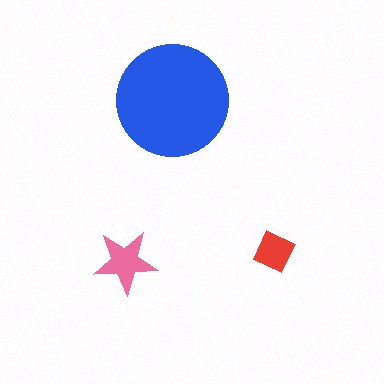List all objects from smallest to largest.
The red diamond, the pink star, the blue circle.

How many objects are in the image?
There are 3 objects in the image.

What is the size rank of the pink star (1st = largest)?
2nd.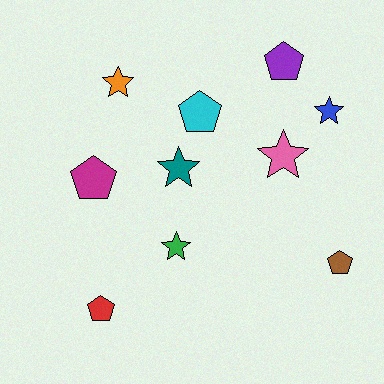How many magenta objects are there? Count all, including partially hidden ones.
There is 1 magenta object.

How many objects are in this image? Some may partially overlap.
There are 10 objects.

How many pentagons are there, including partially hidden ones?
There are 5 pentagons.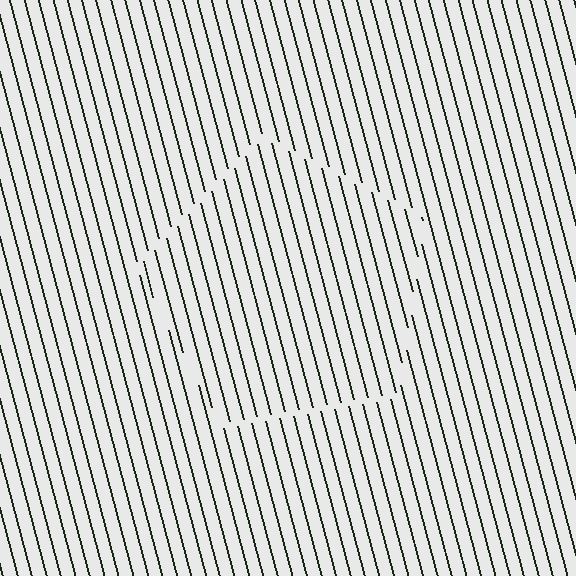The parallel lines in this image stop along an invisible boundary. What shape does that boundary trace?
An illusory pentagon. The interior of the shape contains the same grating, shifted by half a period — the contour is defined by the phase discontinuity where line-ends from the inner and outer gratings abut.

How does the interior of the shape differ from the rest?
The interior of the shape contains the same grating, shifted by half a period — the contour is defined by the phase discontinuity where line-ends from the inner and outer gratings abut.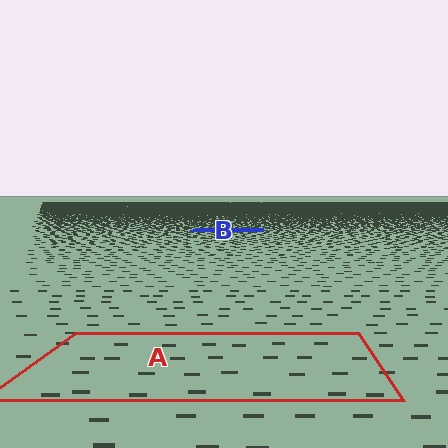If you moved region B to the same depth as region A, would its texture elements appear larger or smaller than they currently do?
They would appear larger. At a closer depth, the same texture elements are projected at a bigger on-screen size.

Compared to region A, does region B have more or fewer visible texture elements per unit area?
Region B has more texture elements per unit area — they are packed more densely because it is farther away.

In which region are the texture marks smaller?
The texture marks are smaller in region B, because it is farther away.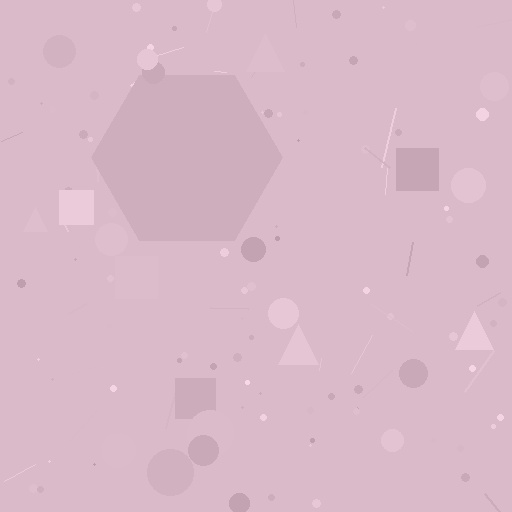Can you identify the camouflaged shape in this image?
The camouflaged shape is a hexagon.